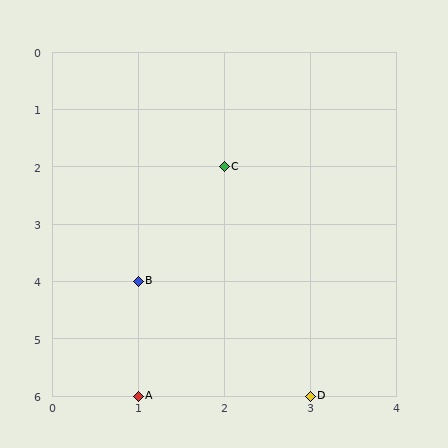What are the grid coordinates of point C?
Point C is at grid coordinates (2, 2).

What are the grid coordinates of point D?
Point D is at grid coordinates (3, 6).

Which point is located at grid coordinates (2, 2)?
Point C is at (2, 2).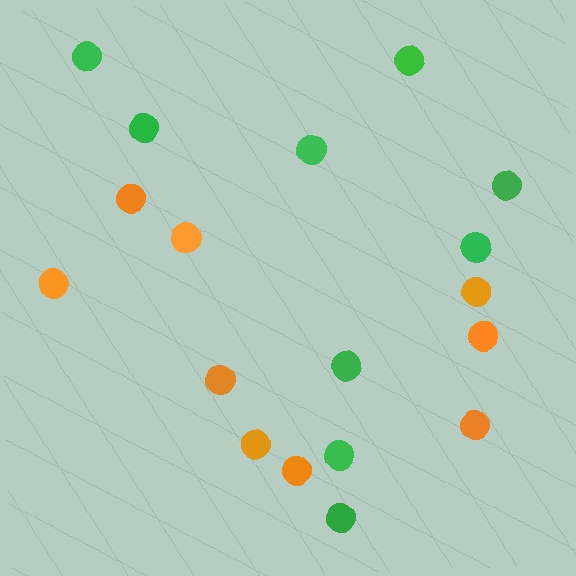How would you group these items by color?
There are 2 groups: one group of orange circles (9) and one group of green circles (9).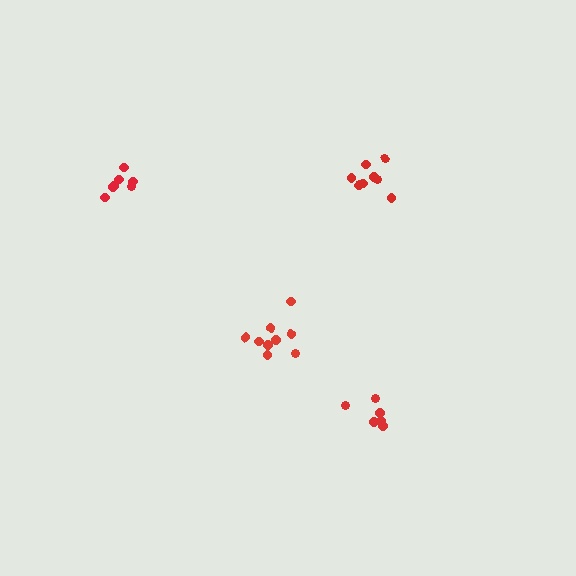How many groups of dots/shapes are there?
There are 4 groups.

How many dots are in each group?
Group 1: 7 dots, Group 2: 10 dots, Group 3: 9 dots, Group 4: 6 dots (32 total).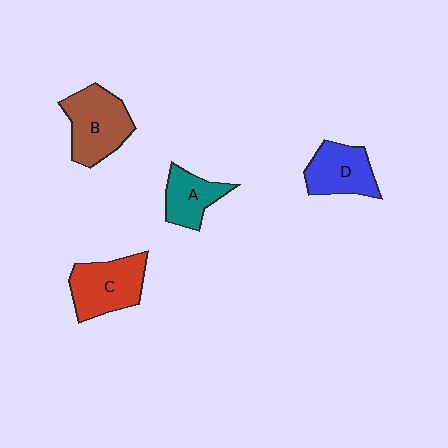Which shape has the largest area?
Shape B (brown).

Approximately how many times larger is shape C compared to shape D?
Approximately 1.2 times.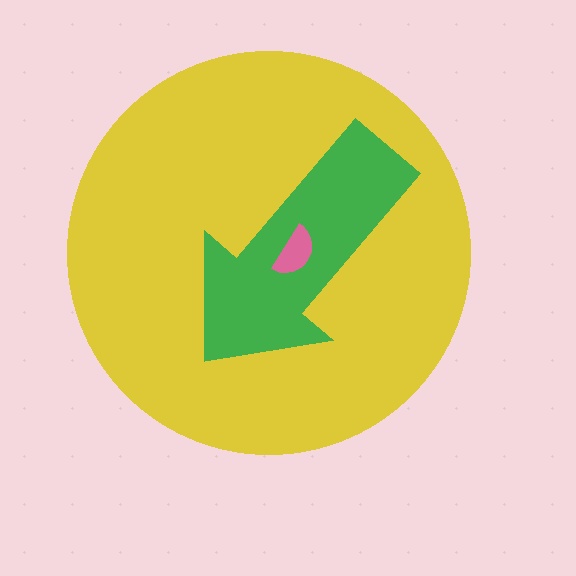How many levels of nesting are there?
3.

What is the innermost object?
The pink semicircle.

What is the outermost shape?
The yellow circle.